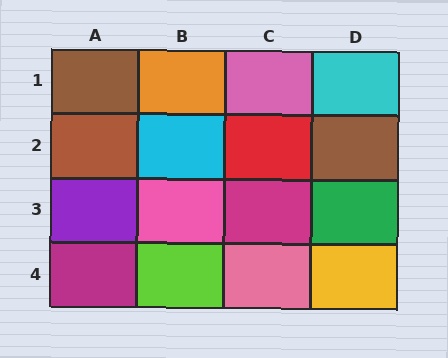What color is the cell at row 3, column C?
Magenta.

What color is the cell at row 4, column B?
Lime.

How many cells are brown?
3 cells are brown.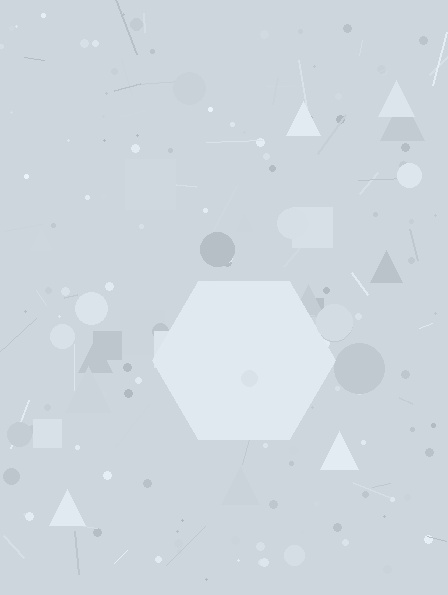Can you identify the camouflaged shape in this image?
The camouflaged shape is a hexagon.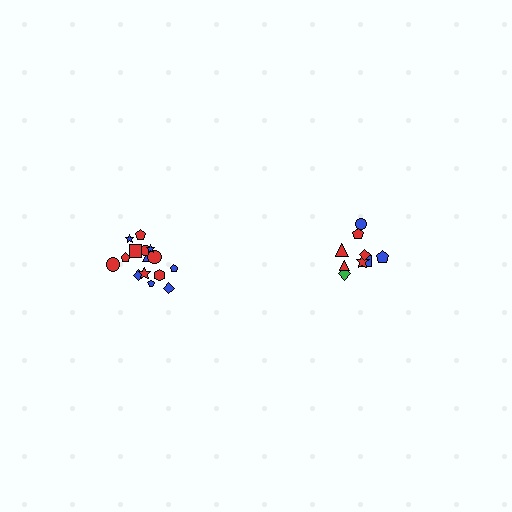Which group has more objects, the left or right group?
The left group.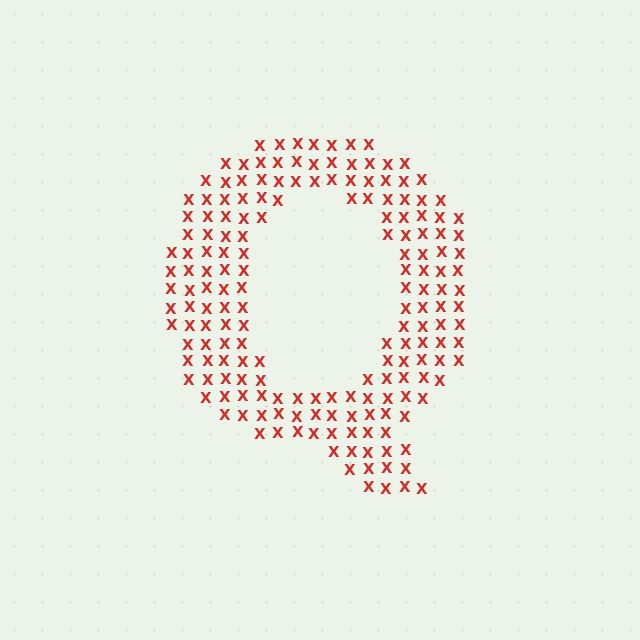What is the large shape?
The large shape is the letter Q.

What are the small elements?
The small elements are letter X's.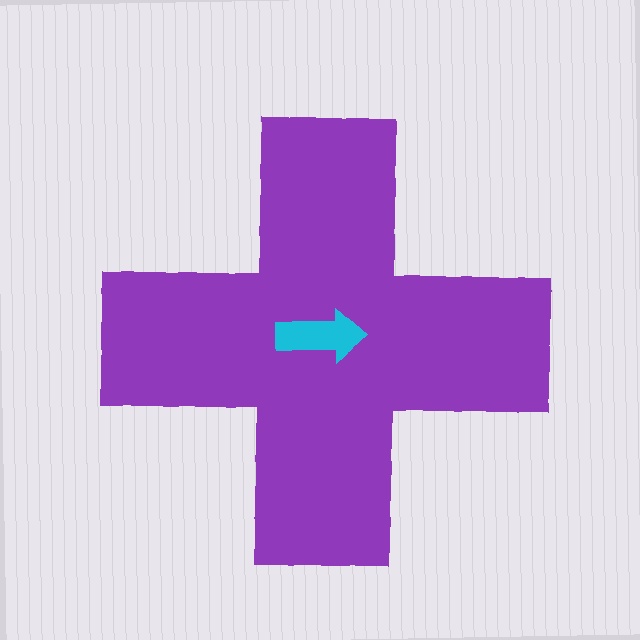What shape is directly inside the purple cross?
The cyan arrow.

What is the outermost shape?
The purple cross.